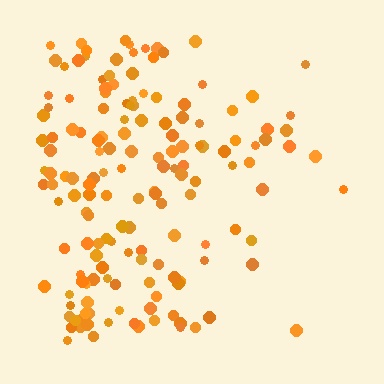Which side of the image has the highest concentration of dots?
The left.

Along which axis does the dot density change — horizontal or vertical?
Horizontal.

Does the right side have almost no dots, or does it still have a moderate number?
Still a moderate number, just noticeably fewer than the left.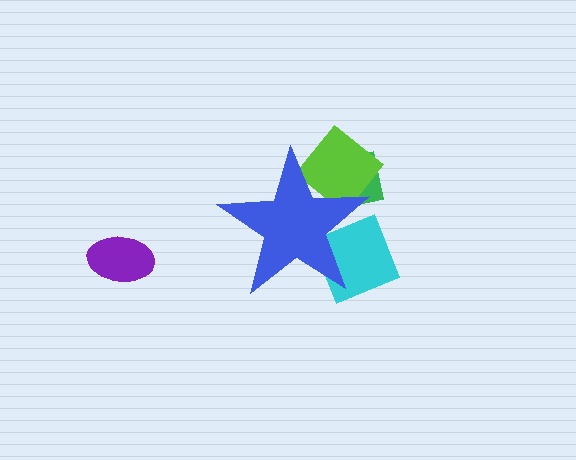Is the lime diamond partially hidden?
Yes, the lime diamond is partially hidden behind the blue star.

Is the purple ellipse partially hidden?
No, the purple ellipse is fully visible.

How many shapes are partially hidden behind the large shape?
3 shapes are partially hidden.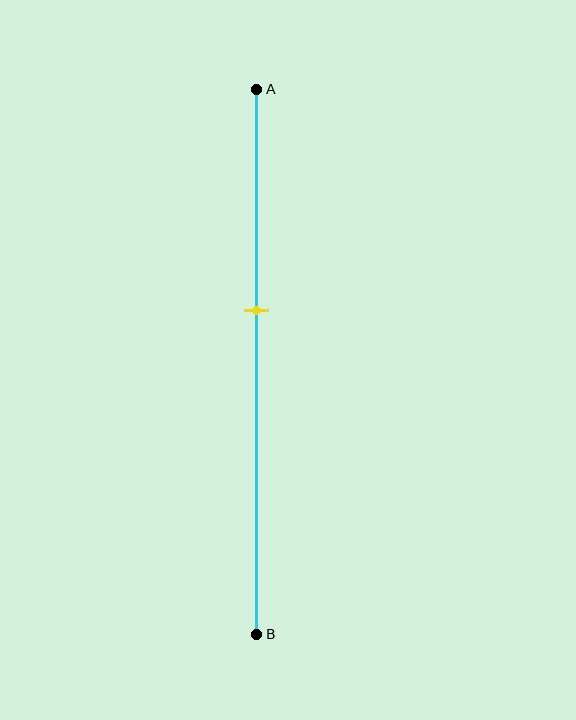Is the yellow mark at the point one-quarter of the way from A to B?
No, the mark is at about 40% from A, not at the 25% one-quarter point.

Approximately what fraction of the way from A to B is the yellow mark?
The yellow mark is approximately 40% of the way from A to B.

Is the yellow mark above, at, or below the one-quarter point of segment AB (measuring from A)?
The yellow mark is below the one-quarter point of segment AB.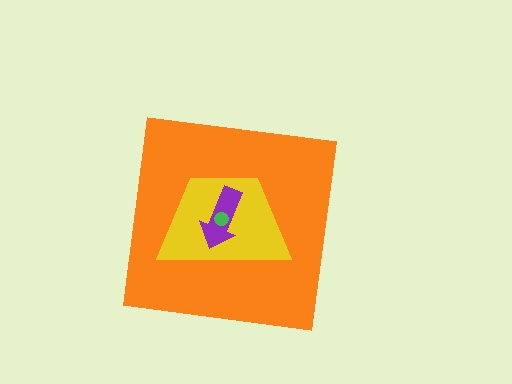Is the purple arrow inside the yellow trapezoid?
Yes.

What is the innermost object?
The green circle.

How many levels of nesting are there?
4.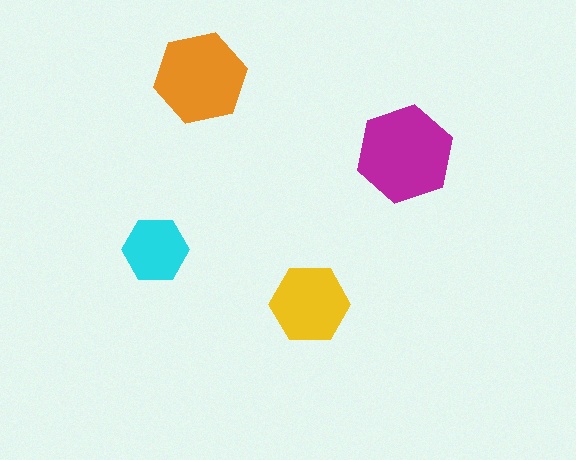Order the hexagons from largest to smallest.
the magenta one, the orange one, the yellow one, the cyan one.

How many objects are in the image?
There are 4 objects in the image.